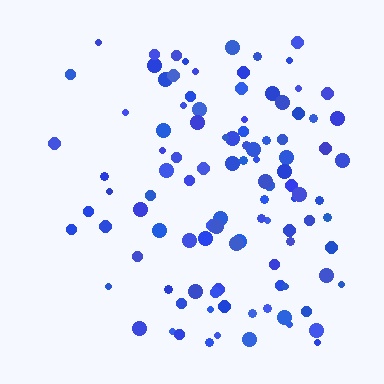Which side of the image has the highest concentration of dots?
The right.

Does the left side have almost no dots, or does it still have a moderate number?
Still a moderate number, just noticeably fewer than the right.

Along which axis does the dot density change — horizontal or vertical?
Horizontal.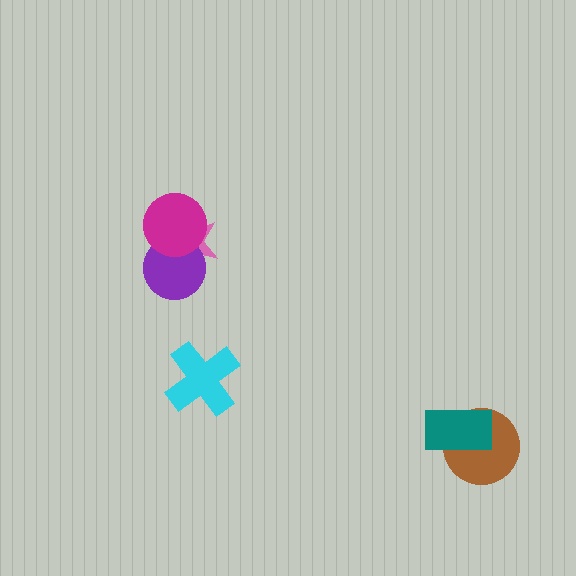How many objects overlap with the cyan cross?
0 objects overlap with the cyan cross.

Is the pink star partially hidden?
Yes, it is partially covered by another shape.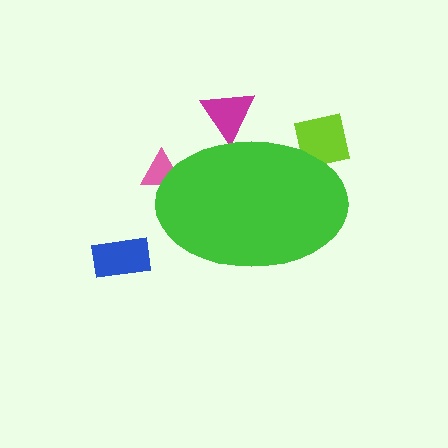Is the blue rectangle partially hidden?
No, the blue rectangle is fully visible.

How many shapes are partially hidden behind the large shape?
3 shapes are partially hidden.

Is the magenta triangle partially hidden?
Yes, the magenta triangle is partially hidden behind the green ellipse.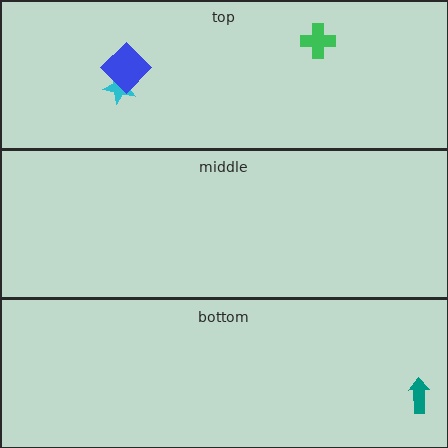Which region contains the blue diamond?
The top region.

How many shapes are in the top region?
3.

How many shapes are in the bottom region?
1.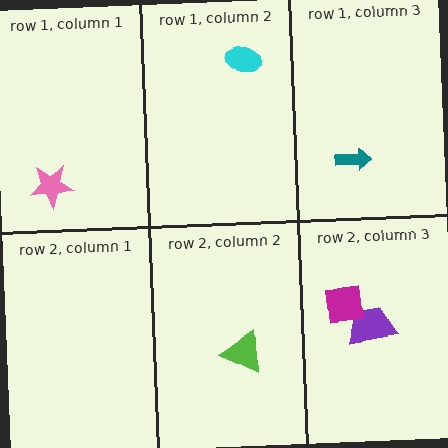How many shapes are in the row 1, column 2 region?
1.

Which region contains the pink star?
The row 1, column 1 region.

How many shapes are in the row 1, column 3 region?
1.